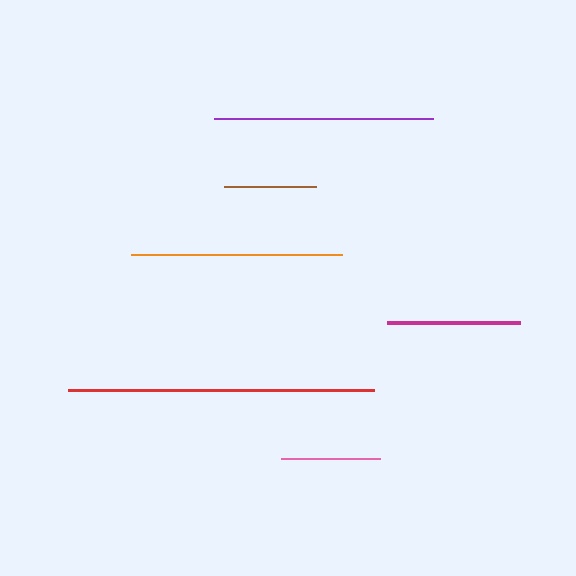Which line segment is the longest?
The red line is the longest at approximately 306 pixels.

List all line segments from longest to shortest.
From longest to shortest: red, purple, orange, magenta, pink, brown.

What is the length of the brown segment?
The brown segment is approximately 93 pixels long.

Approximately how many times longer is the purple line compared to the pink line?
The purple line is approximately 2.2 times the length of the pink line.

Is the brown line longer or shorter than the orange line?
The orange line is longer than the brown line.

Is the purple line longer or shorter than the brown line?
The purple line is longer than the brown line.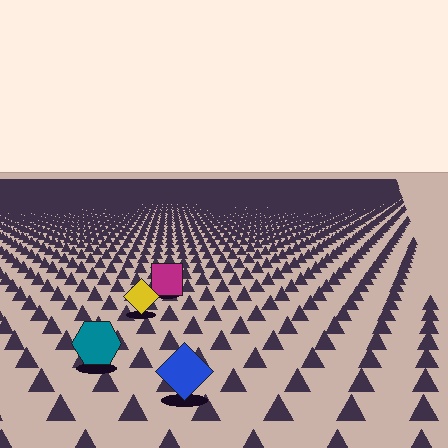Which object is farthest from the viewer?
The magenta square is farthest from the viewer. It appears smaller and the ground texture around it is denser.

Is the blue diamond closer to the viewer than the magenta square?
Yes. The blue diamond is closer — you can tell from the texture gradient: the ground texture is coarser near it.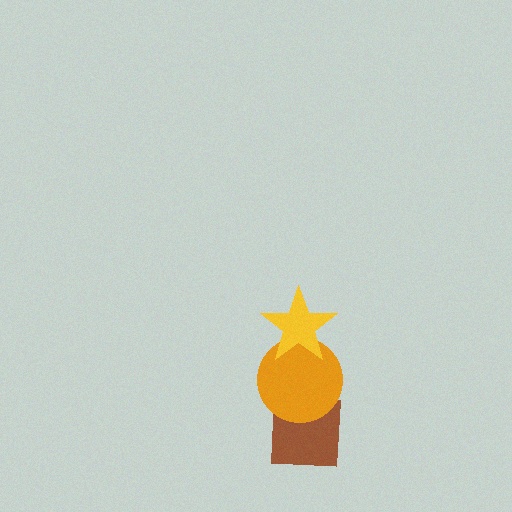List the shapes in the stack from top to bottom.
From top to bottom: the yellow star, the orange circle, the brown square.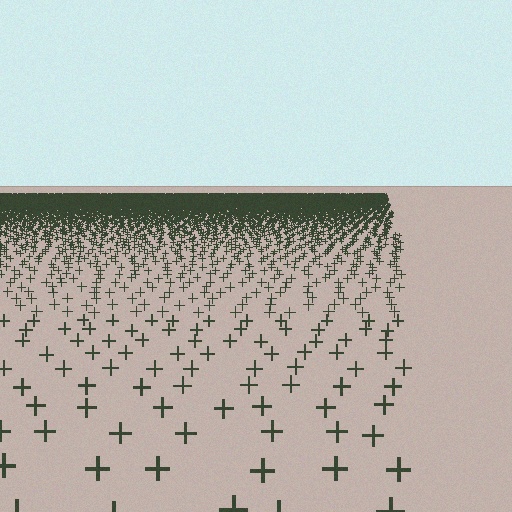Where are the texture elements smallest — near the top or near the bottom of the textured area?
Near the top.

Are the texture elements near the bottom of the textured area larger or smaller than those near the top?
Larger. Near the bottom, elements are closer to the viewer and appear at a bigger on-screen size.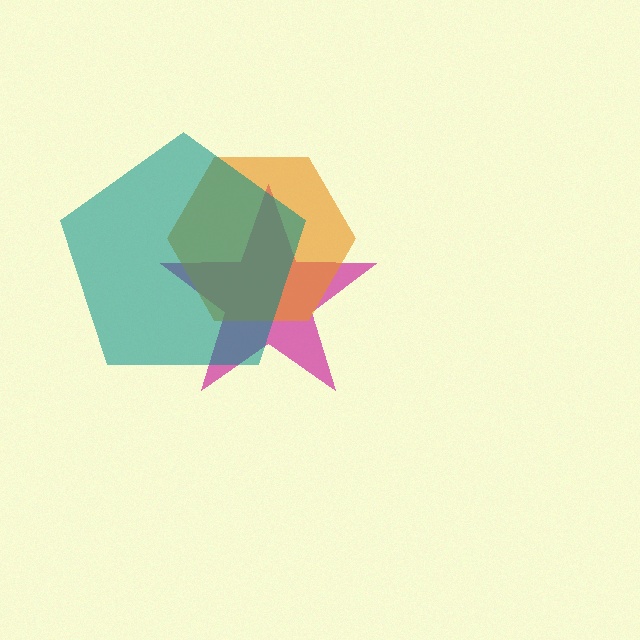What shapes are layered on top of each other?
The layered shapes are: a magenta star, an orange hexagon, a teal pentagon.